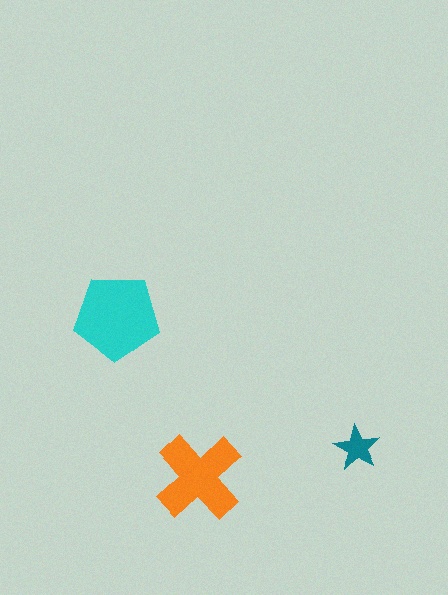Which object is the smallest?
The teal star.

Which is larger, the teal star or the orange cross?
The orange cross.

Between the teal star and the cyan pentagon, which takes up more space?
The cyan pentagon.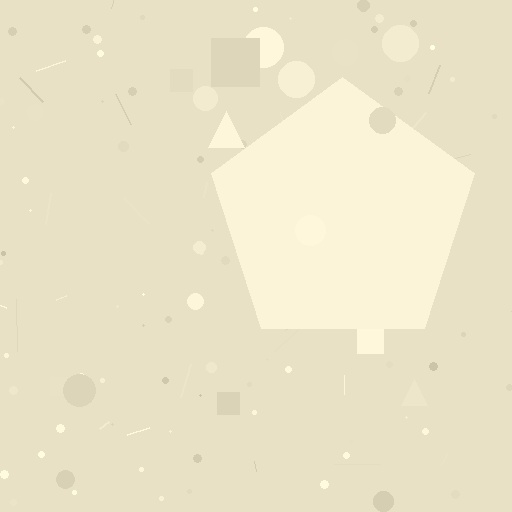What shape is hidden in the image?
A pentagon is hidden in the image.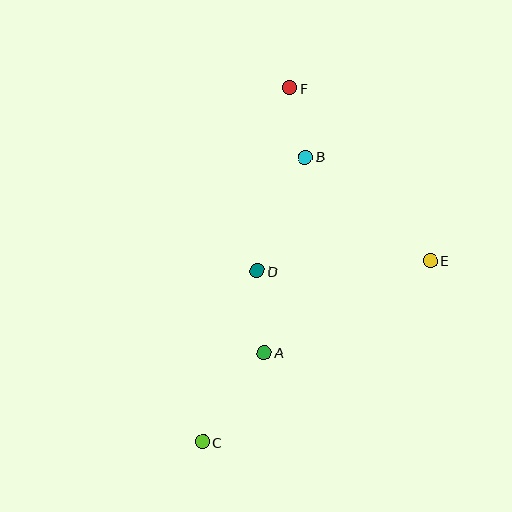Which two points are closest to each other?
Points B and F are closest to each other.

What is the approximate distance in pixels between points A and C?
The distance between A and C is approximately 109 pixels.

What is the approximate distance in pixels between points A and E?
The distance between A and E is approximately 190 pixels.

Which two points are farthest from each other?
Points C and F are farthest from each other.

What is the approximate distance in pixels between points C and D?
The distance between C and D is approximately 180 pixels.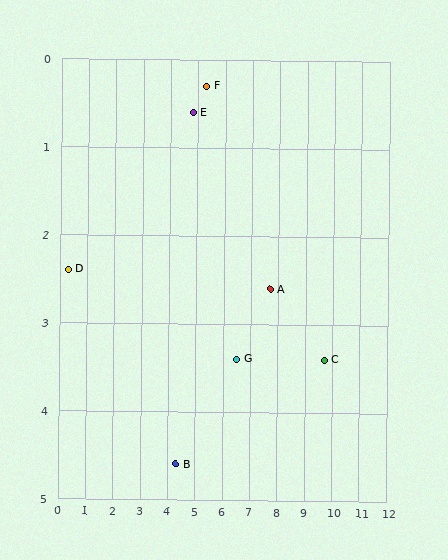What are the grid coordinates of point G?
Point G is at approximately (6.5, 3.4).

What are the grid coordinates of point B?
Point B is at approximately (4.3, 4.6).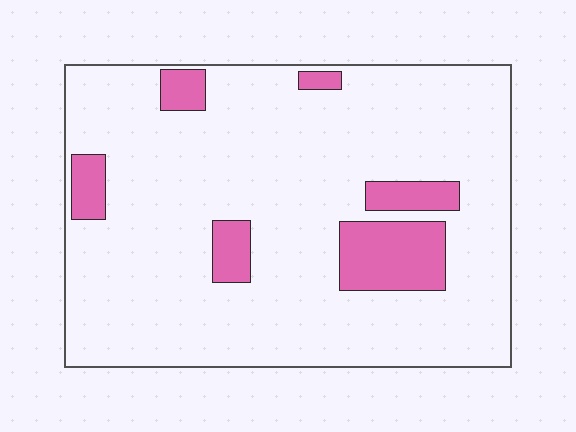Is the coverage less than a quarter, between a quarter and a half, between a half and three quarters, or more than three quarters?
Less than a quarter.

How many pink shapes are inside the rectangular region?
6.